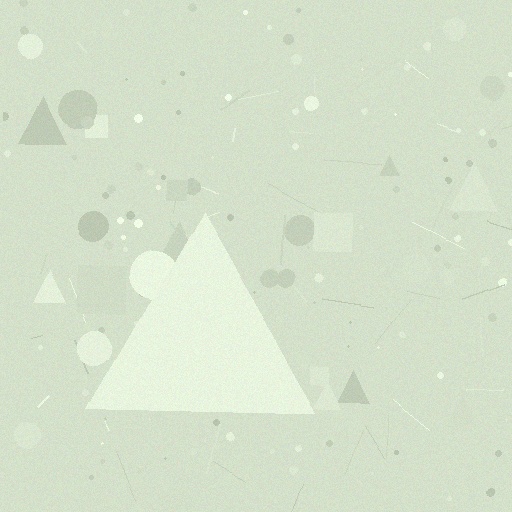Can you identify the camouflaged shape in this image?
The camouflaged shape is a triangle.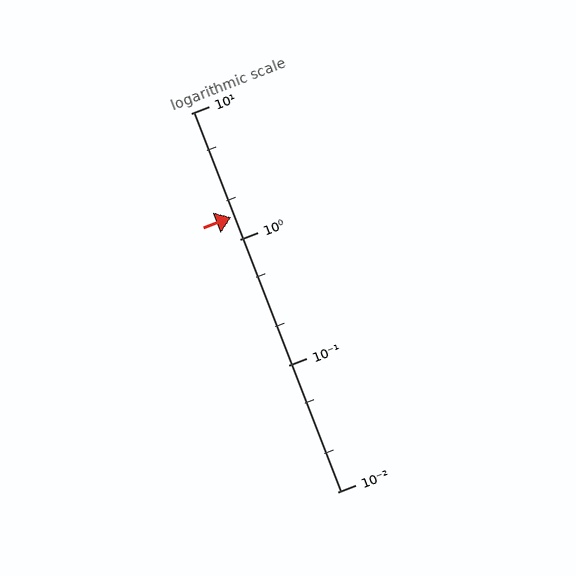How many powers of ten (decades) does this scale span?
The scale spans 3 decades, from 0.01 to 10.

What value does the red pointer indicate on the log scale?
The pointer indicates approximately 1.5.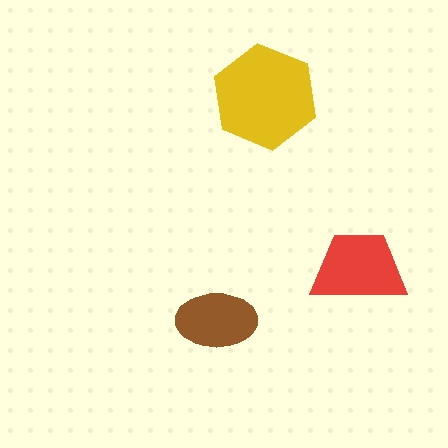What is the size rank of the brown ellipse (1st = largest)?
3rd.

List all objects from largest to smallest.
The yellow hexagon, the red trapezoid, the brown ellipse.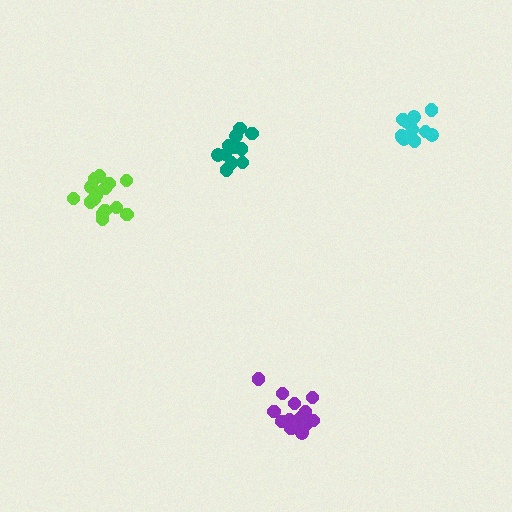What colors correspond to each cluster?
The clusters are colored: lime, teal, purple, cyan.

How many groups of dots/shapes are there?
There are 4 groups.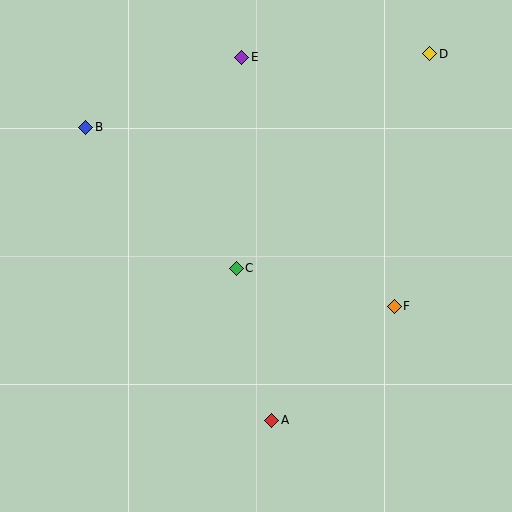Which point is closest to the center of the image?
Point C at (236, 268) is closest to the center.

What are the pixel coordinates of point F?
Point F is at (394, 306).